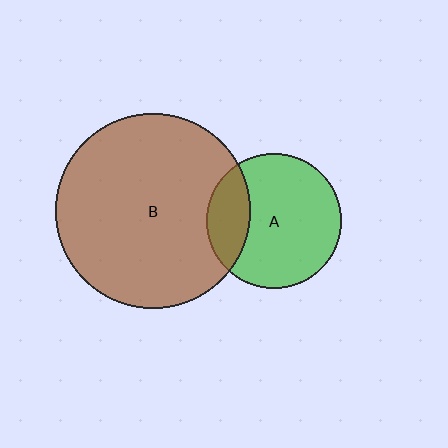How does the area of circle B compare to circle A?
Approximately 2.1 times.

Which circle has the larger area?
Circle B (brown).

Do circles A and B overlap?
Yes.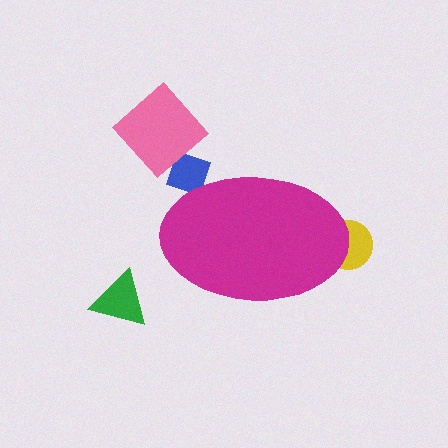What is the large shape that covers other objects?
A magenta ellipse.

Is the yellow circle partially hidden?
Yes, the yellow circle is partially hidden behind the magenta ellipse.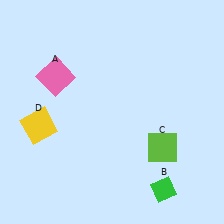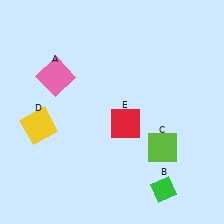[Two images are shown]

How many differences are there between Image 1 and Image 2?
There is 1 difference between the two images.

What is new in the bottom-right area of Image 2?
A red square (E) was added in the bottom-right area of Image 2.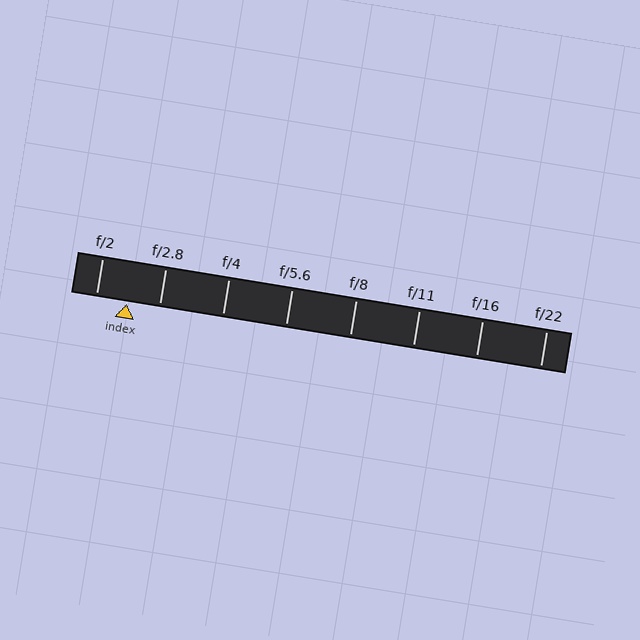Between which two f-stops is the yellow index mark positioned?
The index mark is between f/2 and f/2.8.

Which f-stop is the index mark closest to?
The index mark is closest to f/2.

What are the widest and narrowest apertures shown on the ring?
The widest aperture shown is f/2 and the narrowest is f/22.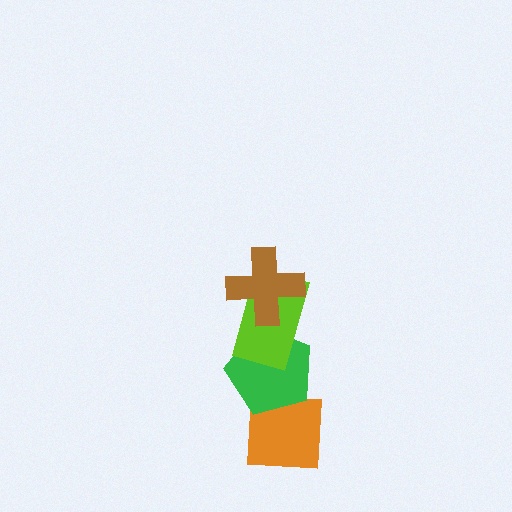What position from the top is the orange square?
The orange square is 4th from the top.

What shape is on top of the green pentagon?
The lime rectangle is on top of the green pentagon.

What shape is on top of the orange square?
The green pentagon is on top of the orange square.